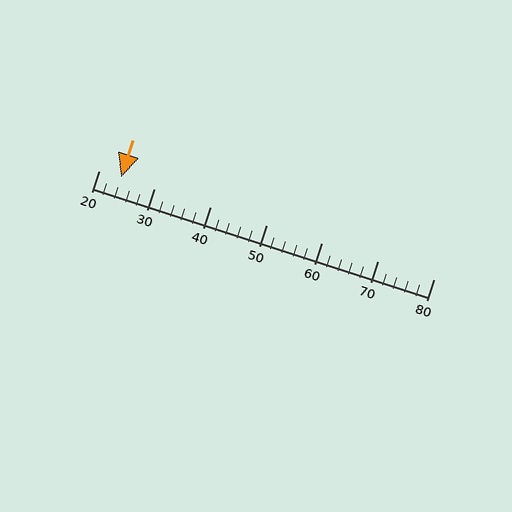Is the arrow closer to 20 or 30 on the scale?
The arrow is closer to 20.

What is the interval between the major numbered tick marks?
The major tick marks are spaced 10 units apart.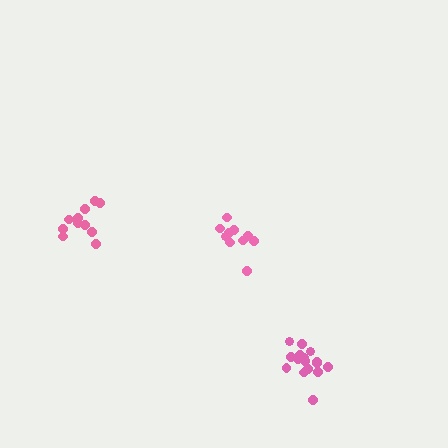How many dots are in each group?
Group 1: 16 dots, Group 2: 10 dots, Group 3: 11 dots (37 total).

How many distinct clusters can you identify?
There are 3 distinct clusters.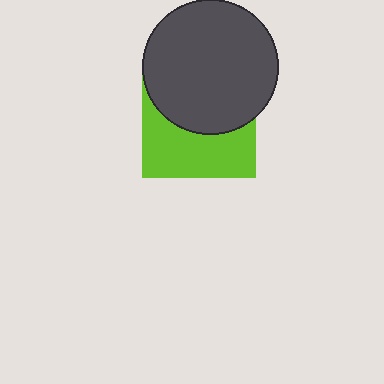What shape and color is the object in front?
The object in front is a dark gray circle.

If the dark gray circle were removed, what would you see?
You would see the complete lime square.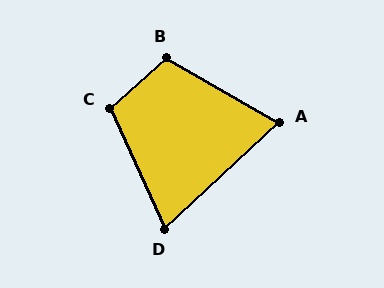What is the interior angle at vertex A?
Approximately 73 degrees (acute).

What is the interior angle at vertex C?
Approximately 107 degrees (obtuse).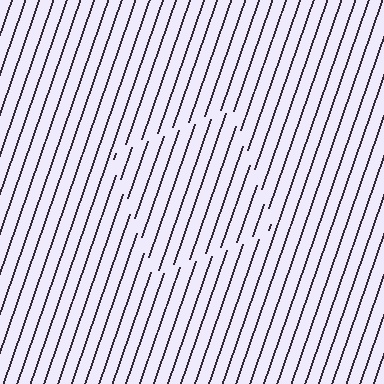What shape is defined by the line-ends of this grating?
An illusory square. The interior of the shape contains the same grating, shifted by half a period — the contour is defined by the phase discontinuity where line-ends from the inner and outer gratings abut.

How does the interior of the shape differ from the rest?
The interior of the shape contains the same grating, shifted by half a period — the contour is defined by the phase discontinuity where line-ends from the inner and outer gratings abut.